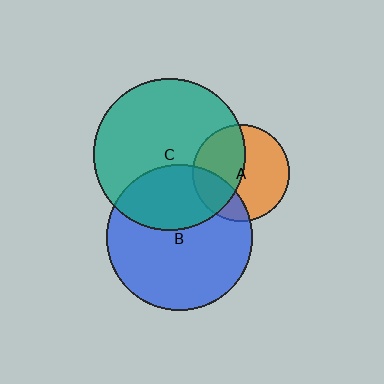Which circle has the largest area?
Circle C (teal).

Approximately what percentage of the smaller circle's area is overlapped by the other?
Approximately 35%.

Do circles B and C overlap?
Yes.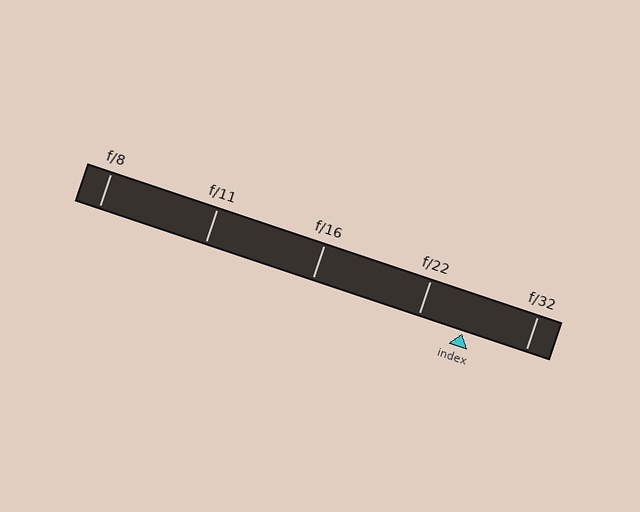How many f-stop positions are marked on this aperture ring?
There are 5 f-stop positions marked.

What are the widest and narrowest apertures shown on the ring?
The widest aperture shown is f/8 and the narrowest is f/32.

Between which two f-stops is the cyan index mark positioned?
The index mark is between f/22 and f/32.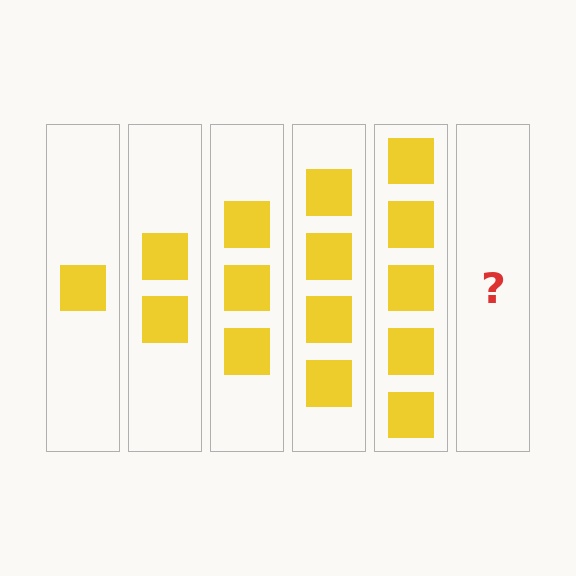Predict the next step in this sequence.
The next step is 6 squares.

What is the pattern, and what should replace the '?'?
The pattern is that each step adds one more square. The '?' should be 6 squares.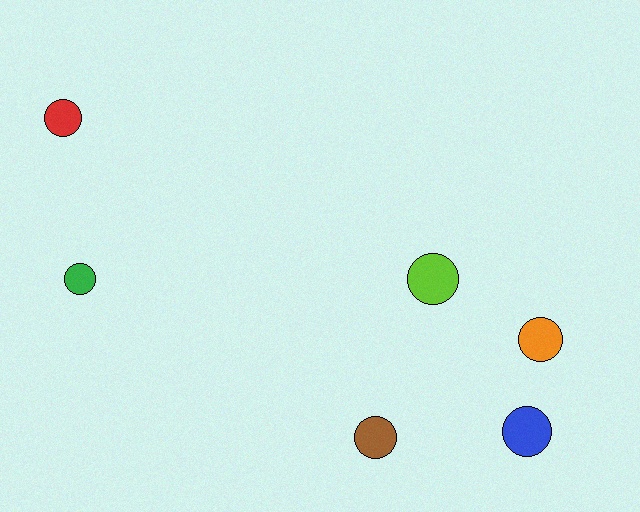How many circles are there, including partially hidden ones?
There are 6 circles.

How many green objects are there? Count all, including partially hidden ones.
There is 1 green object.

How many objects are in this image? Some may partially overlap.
There are 6 objects.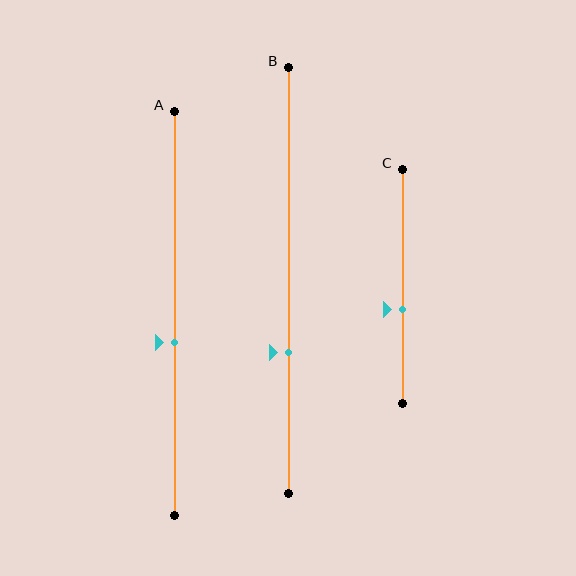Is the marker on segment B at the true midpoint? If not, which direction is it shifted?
No, the marker on segment B is shifted downward by about 17% of the segment length.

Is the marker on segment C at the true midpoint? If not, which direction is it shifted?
No, the marker on segment C is shifted downward by about 10% of the segment length.